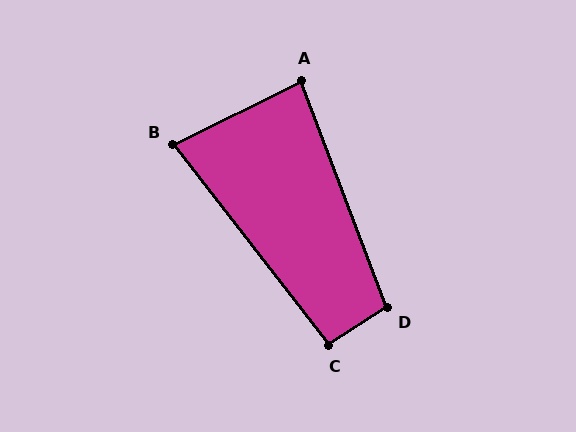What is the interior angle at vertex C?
Approximately 95 degrees (obtuse).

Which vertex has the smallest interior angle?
B, at approximately 78 degrees.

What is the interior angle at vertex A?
Approximately 85 degrees (acute).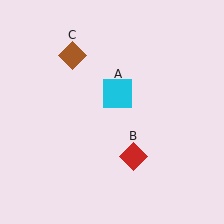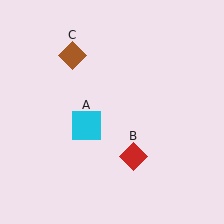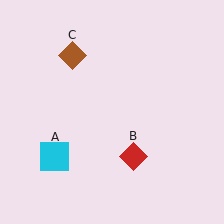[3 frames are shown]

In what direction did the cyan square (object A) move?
The cyan square (object A) moved down and to the left.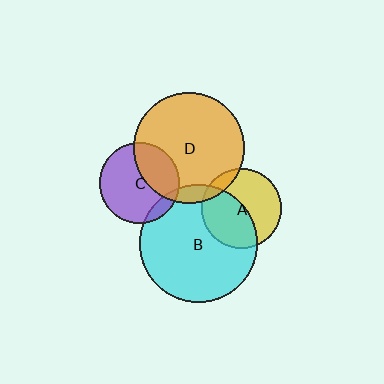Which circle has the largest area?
Circle B (cyan).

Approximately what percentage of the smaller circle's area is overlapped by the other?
Approximately 10%.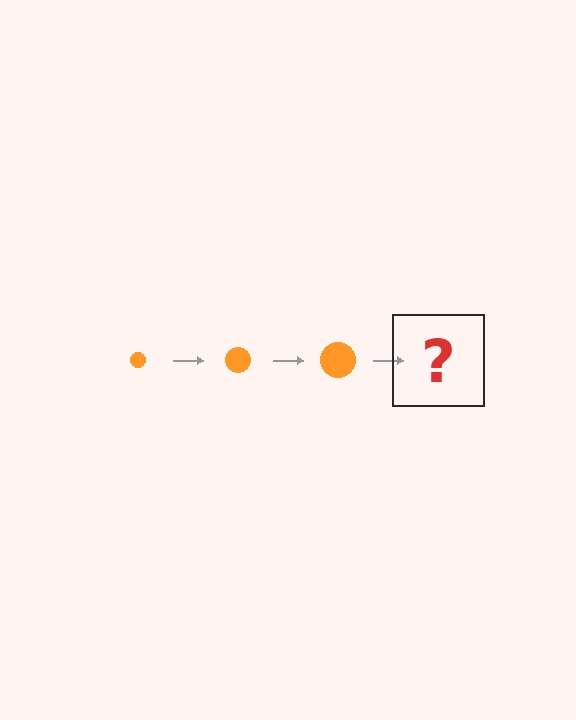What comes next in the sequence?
The next element should be an orange circle, larger than the previous one.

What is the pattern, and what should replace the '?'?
The pattern is that the circle gets progressively larger each step. The '?' should be an orange circle, larger than the previous one.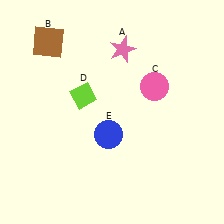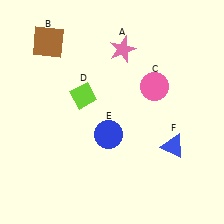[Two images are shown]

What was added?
A blue triangle (F) was added in Image 2.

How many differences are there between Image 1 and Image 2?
There is 1 difference between the two images.